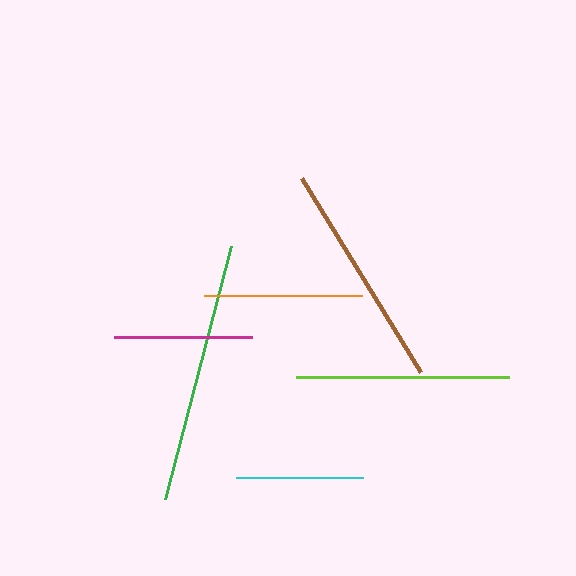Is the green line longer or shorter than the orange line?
The green line is longer than the orange line.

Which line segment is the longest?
The green line is the longest at approximately 261 pixels.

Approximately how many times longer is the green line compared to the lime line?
The green line is approximately 1.2 times the length of the lime line.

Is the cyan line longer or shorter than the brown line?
The brown line is longer than the cyan line.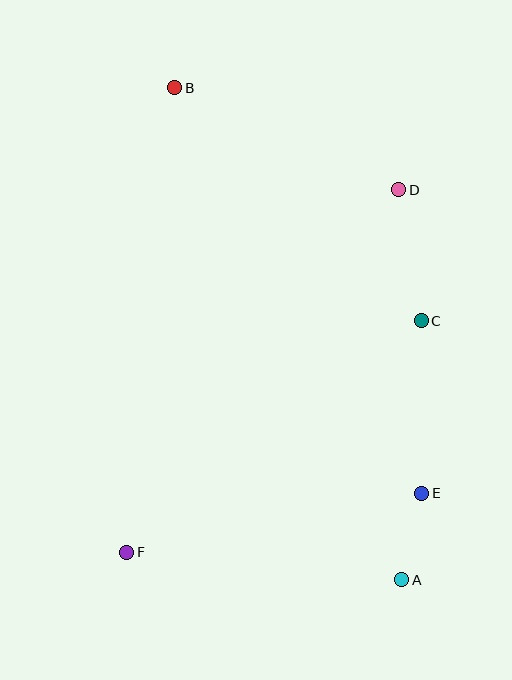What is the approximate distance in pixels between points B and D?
The distance between B and D is approximately 246 pixels.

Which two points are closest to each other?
Points A and E are closest to each other.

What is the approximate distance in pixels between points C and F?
The distance between C and F is approximately 374 pixels.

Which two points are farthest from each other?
Points A and B are farthest from each other.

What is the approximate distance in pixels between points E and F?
The distance between E and F is approximately 300 pixels.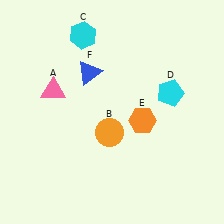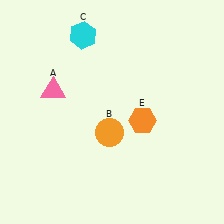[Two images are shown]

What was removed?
The blue triangle (F), the cyan pentagon (D) were removed in Image 2.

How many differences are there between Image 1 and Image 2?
There are 2 differences between the two images.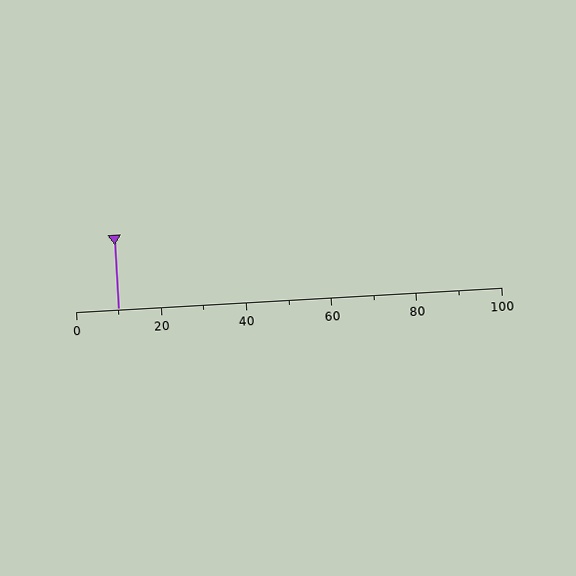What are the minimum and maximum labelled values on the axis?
The axis runs from 0 to 100.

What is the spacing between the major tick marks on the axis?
The major ticks are spaced 20 apart.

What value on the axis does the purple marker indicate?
The marker indicates approximately 10.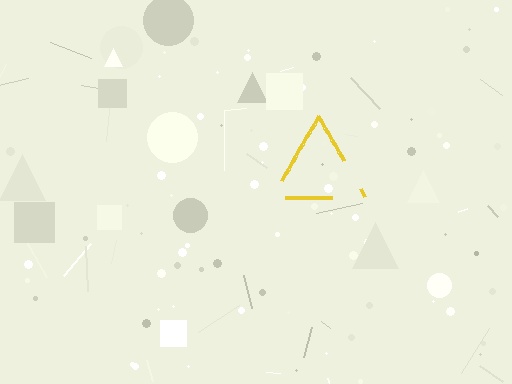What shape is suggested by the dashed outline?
The dashed outline suggests a triangle.